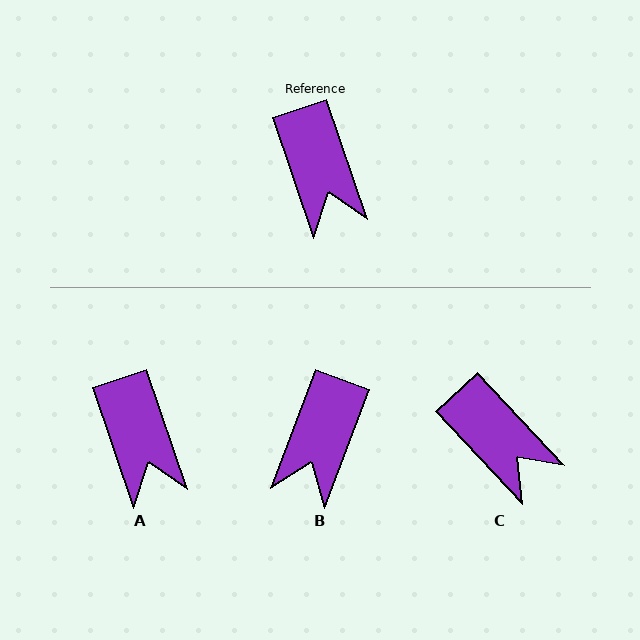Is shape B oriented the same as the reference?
No, it is off by about 39 degrees.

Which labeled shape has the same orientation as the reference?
A.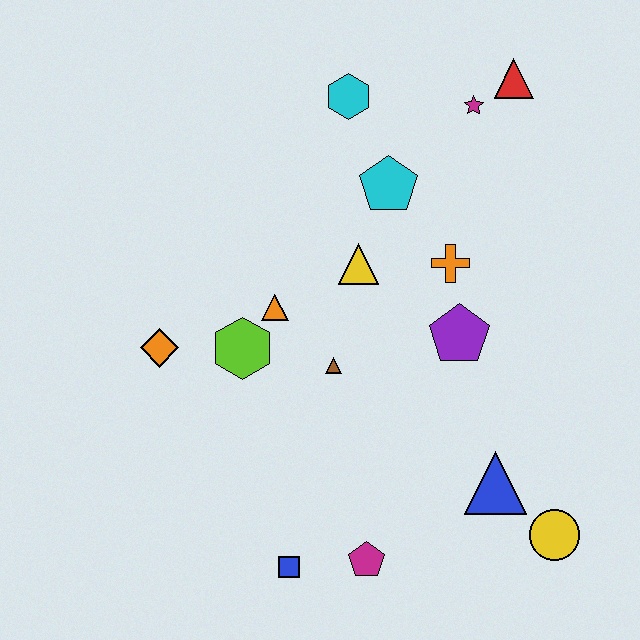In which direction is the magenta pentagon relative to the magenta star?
The magenta pentagon is below the magenta star.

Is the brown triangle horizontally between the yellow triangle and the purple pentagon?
No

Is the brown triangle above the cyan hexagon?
No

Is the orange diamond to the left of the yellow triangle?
Yes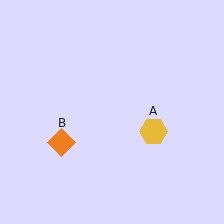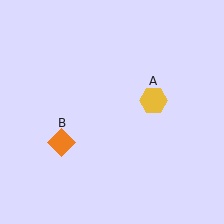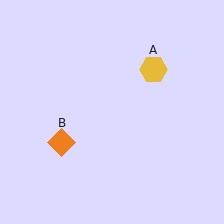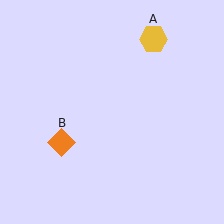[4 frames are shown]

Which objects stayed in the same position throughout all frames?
Orange diamond (object B) remained stationary.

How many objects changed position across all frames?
1 object changed position: yellow hexagon (object A).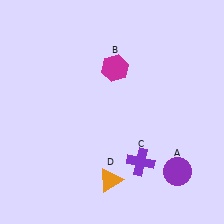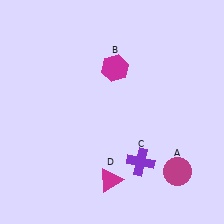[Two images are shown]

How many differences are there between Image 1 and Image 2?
There are 2 differences between the two images.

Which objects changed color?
A changed from purple to magenta. D changed from orange to magenta.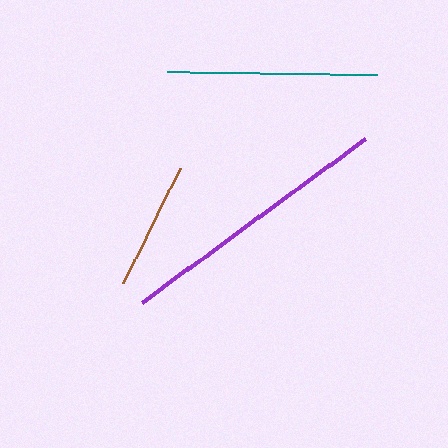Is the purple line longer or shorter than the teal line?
The purple line is longer than the teal line.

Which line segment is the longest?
The purple line is the longest at approximately 277 pixels.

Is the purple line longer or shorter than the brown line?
The purple line is longer than the brown line.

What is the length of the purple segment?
The purple segment is approximately 277 pixels long.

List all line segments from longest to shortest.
From longest to shortest: purple, teal, brown.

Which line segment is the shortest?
The brown line is the shortest at approximately 128 pixels.